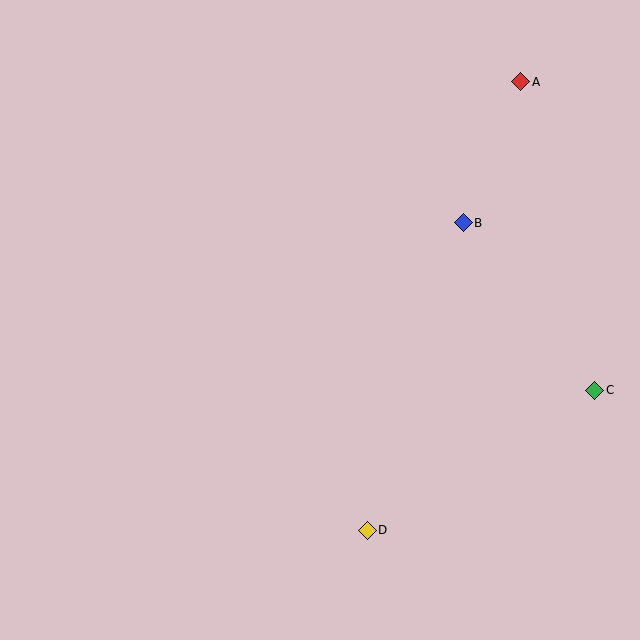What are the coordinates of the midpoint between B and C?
The midpoint between B and C is at (529, 306).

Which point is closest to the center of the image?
Point B at (463, 223) is closest to the center.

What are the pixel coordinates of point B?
Point B is at (463, 223).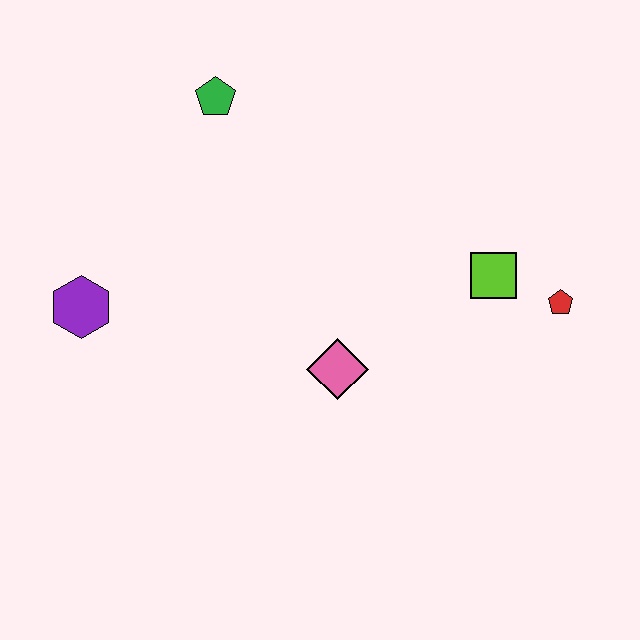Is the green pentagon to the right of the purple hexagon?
Yes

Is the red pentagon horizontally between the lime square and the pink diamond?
No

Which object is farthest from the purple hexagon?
The red pentagon is farthest from the purple hexagon.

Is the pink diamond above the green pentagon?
No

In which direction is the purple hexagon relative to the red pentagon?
The purple hexagon is to the left of the red pentagon.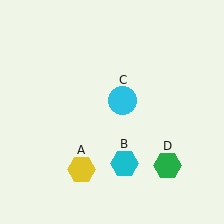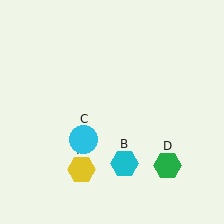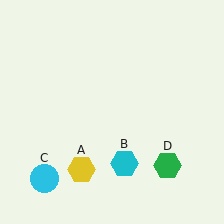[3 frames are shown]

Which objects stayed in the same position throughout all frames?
Yellow hexagon (object A) and cyan hexagon (object B) and green hexagon (object D) remained stationary.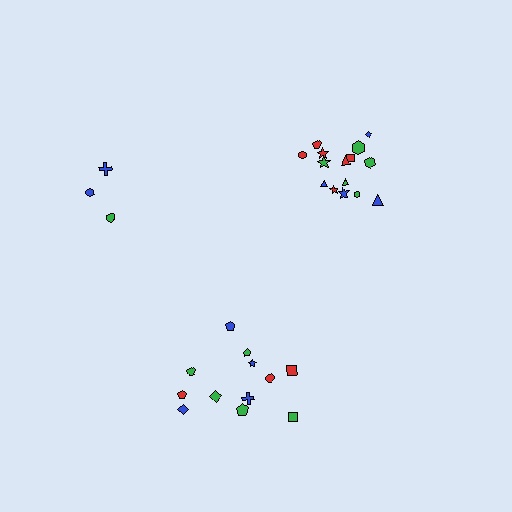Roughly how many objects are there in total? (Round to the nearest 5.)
Roughly 30 objects in total.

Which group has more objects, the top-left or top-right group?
The top-right group.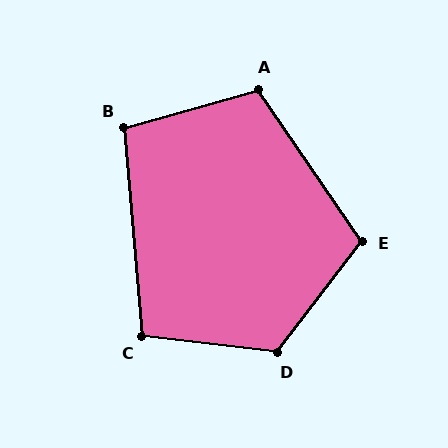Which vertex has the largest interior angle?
D, at approximately 120 degrees.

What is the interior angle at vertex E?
Approximately 108 degrees (obtuse).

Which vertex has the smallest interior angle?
B, at approximately 101 degrees.